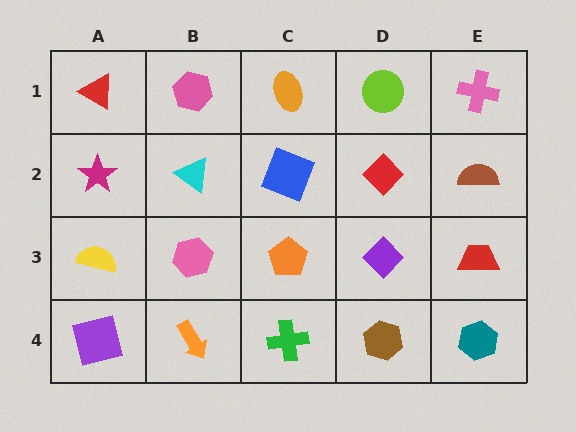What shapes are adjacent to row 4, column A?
A yellow semicircle (row 3, column A), an orange arrow (row 4, column B).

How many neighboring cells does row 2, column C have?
4.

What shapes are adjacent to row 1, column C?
A blue square (row 2, column C), a pink hexagon (row 1, column B), a lime circle (row 1, column D).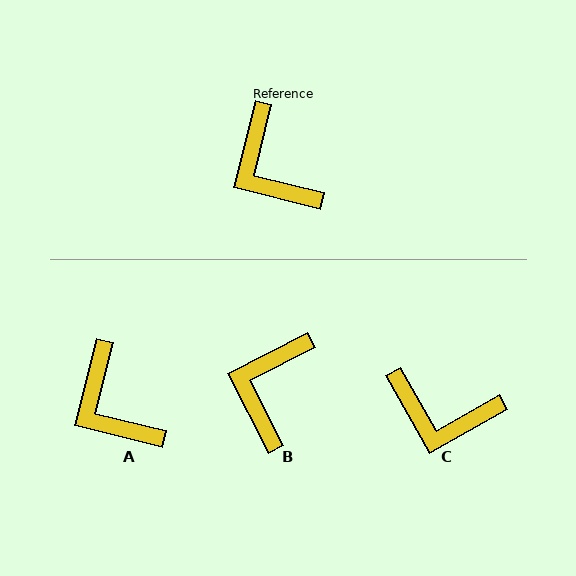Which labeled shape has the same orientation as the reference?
A.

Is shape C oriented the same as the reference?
No, it is off by about 43 degrees.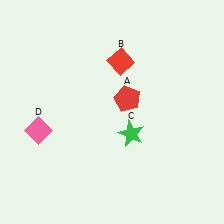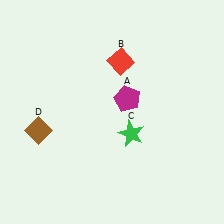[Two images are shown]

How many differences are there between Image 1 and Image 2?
There are 2 differences between the two images.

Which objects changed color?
A changed from red to magenta. D changed from pink to brown.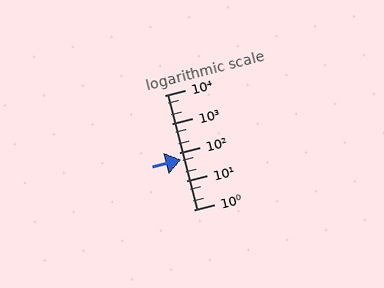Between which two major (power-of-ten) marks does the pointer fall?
The pointer is between 10 and 100.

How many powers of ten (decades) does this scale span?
The scale spans 4 decades, from 1 to 10000.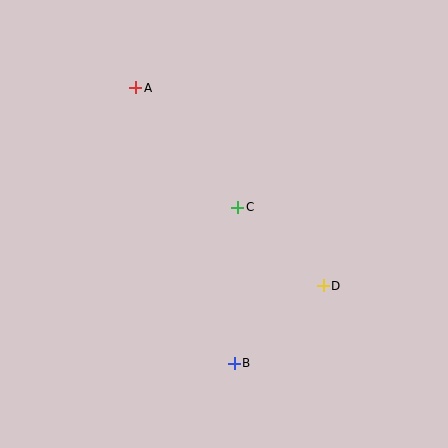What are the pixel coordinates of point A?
Point A is at (136, 88).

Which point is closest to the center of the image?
Point C at (238, 207) is closest to the center.